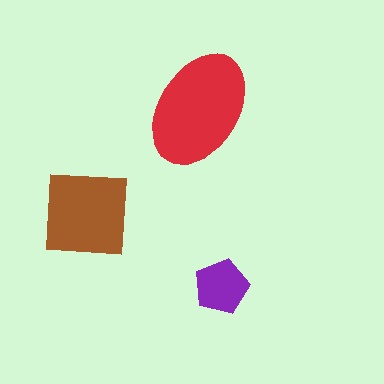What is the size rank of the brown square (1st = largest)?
2nd.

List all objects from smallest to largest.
The purple pentagon, the brown square, the red ellipse.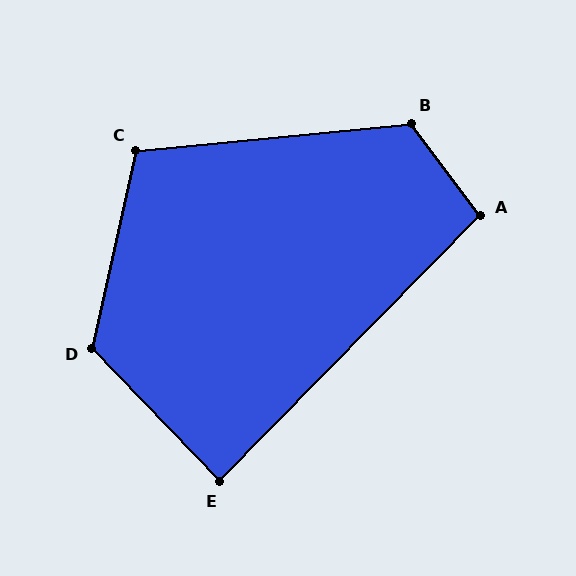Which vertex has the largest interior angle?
D, at approximately 124 degrees.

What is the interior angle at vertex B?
Approximately 121 degrees (obtuse).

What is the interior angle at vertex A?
Approximately 99 degrees (obtuse).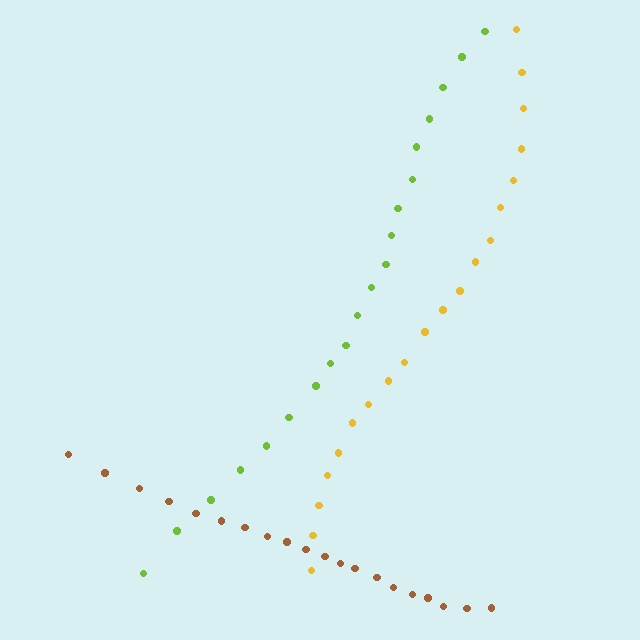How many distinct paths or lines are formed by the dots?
There are 3 distinct paths.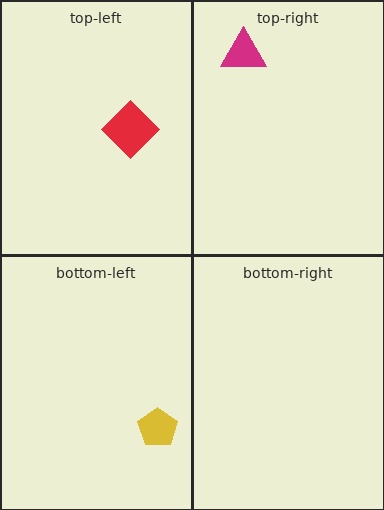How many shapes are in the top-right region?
1.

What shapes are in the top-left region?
The red diamond.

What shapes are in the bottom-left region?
The yellow pentagon.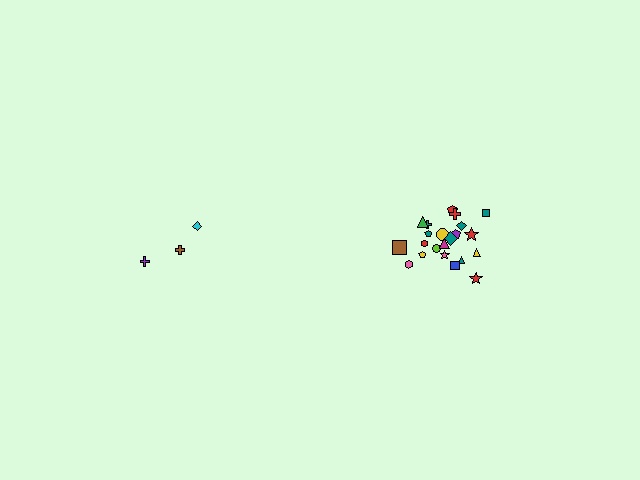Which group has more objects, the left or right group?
The right group.